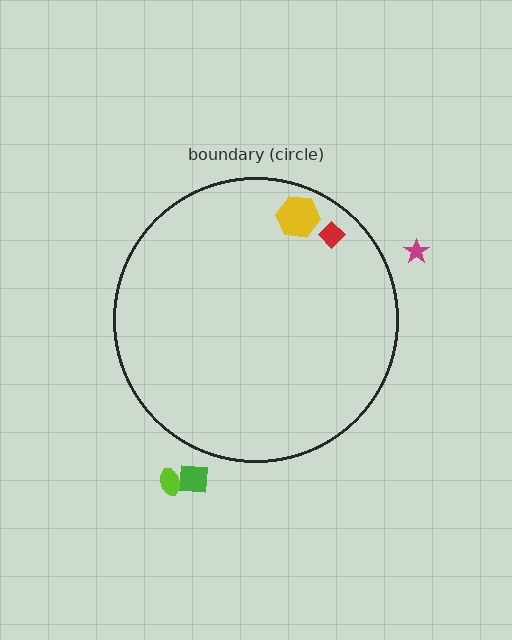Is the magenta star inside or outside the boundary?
Outside.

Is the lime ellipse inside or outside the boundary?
Outside.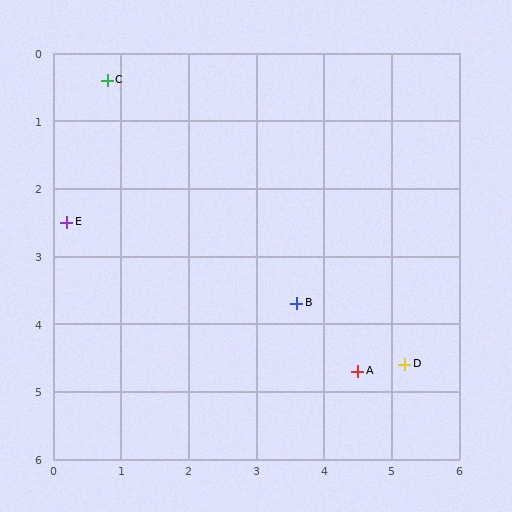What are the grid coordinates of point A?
Point A is at approximately (4.5, 4.7).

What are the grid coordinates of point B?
Point B is at approximately (3.6, 3.7).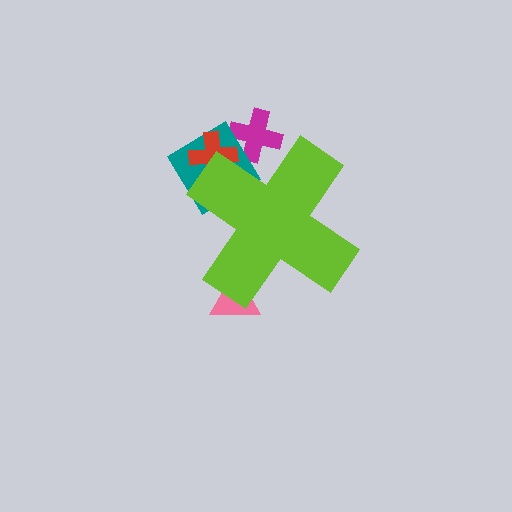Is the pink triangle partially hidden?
Yes, the pink triangle is partially hidden behind the lime cross.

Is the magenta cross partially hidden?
Yes, the magenta cross is partially hidden behind the lime cross.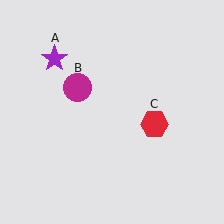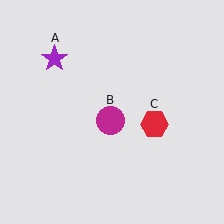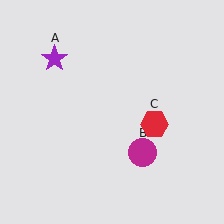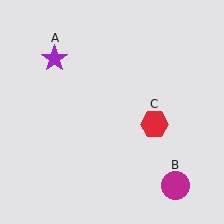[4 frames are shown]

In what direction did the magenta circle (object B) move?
The magenta circle (object B) moved down and to the right.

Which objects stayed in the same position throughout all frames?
Purple star (object A) and red hexagon (object C) remained stationary.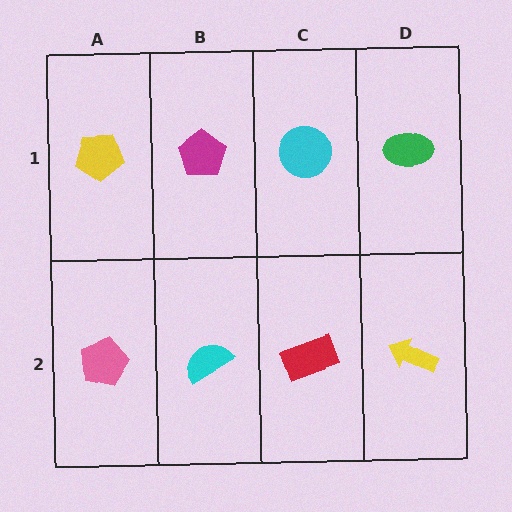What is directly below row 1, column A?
A pink pentagon.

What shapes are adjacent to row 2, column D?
A green ellipse (row 1, column D), a red rectangle (row 2, column C).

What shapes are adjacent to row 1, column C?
A red rectangle (row 2, column C), a magenta pentagon (row 1, column B), a green ellipse (row 1, column D).